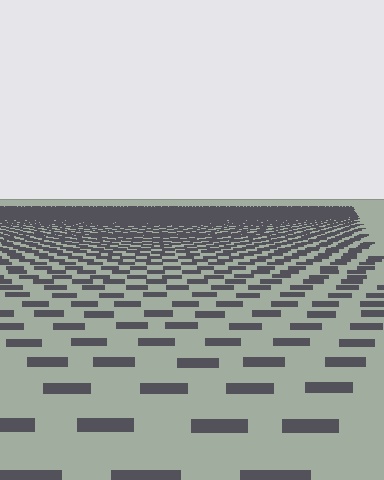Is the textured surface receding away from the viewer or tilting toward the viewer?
The surface is receding away from the viewer. Texture elements get smaller and denser toward the top.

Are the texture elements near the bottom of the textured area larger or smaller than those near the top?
Larger. Near the bottom, elements are closer to the viewer and appear at a bigger on-screen size.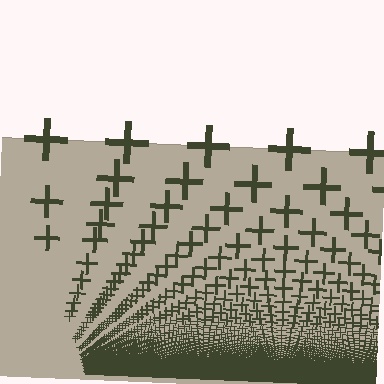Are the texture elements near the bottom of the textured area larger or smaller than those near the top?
Smaller. The gradient is inverted — elements near the bottom are smaller and denser.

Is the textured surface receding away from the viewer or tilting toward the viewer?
The surface appears to tilt toward the viewer. Texture elements get larger and sparser toward the top.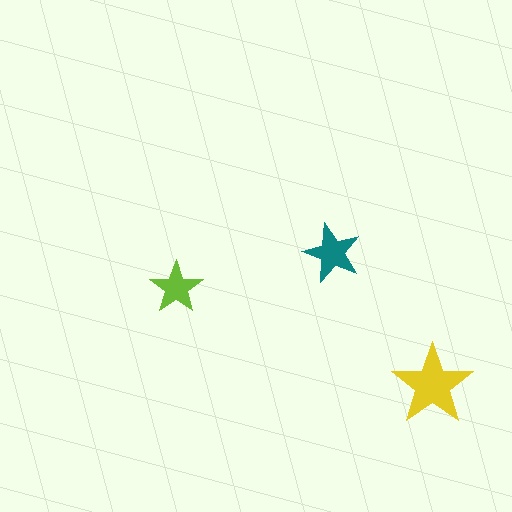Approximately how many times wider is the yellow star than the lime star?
About 1.5 times wider.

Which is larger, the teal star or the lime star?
The teal one.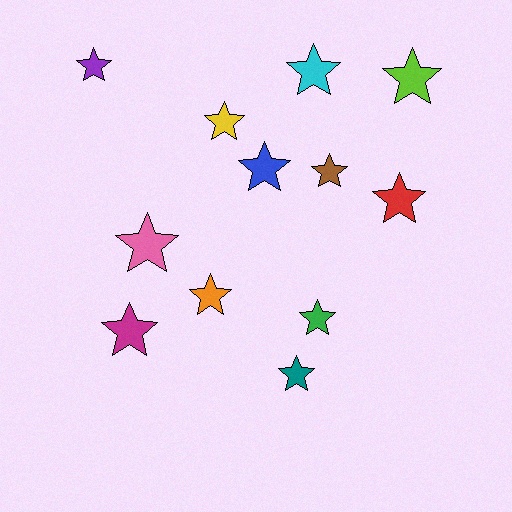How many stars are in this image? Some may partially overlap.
There are 12 stars.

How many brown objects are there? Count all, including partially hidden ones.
There is 1 brown object.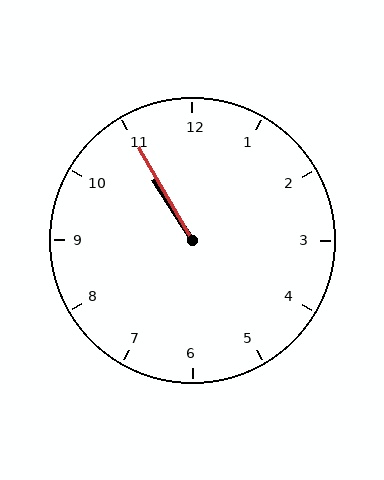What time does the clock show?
10:55.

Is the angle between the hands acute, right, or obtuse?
It is acute.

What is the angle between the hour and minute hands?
Approximately 2 degrees.